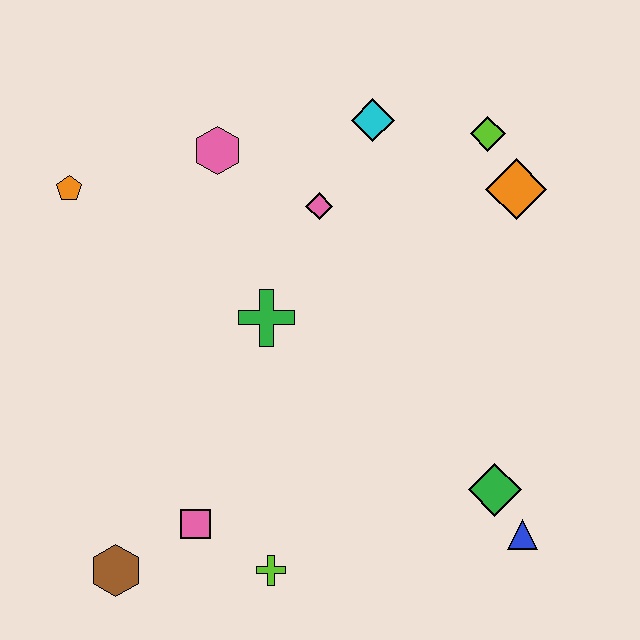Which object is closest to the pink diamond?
The cyan diamond is closest to the pink diamond.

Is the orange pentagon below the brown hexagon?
No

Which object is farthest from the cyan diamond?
The brown hexagon is farthest from the cyan diamond.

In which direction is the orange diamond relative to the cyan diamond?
The orange diamond is to the right of the cyan diamond.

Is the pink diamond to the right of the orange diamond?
No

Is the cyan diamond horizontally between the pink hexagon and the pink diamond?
No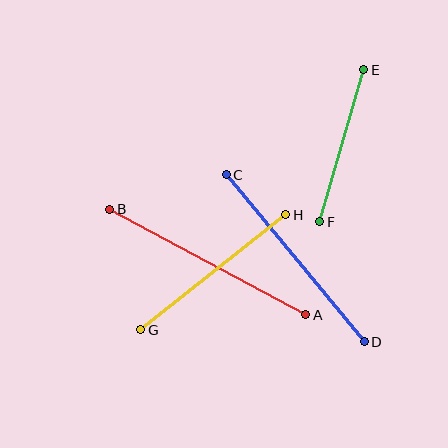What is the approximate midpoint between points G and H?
The midpoint is at approximately (213, 272) pixels.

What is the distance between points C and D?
The distance is approximately 217 pixels.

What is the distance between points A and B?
The distance is approximately 223 pixels.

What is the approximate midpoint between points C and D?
The midpoint is at approximately (295, 258) pixels.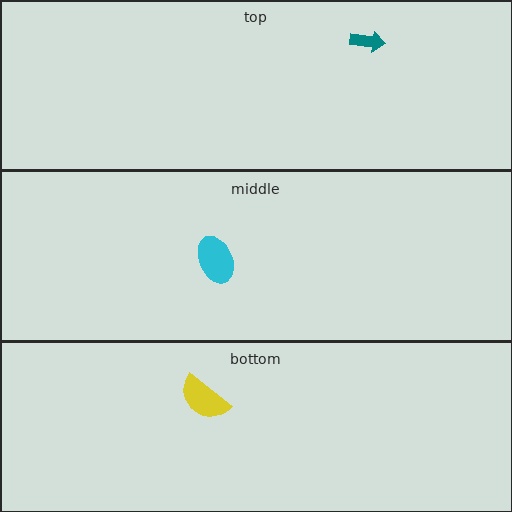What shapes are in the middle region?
The cyan ellipse.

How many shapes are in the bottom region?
1.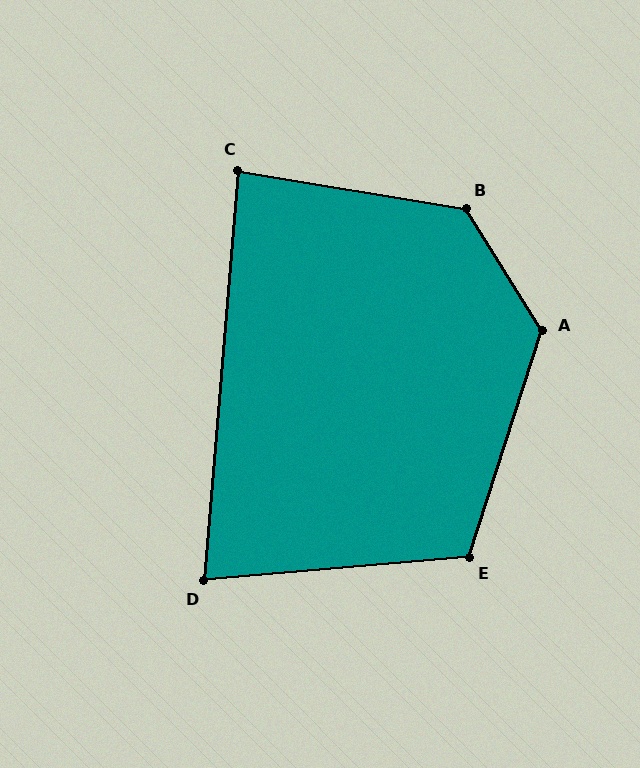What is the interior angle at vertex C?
Approximately 85 degrees (approximately right).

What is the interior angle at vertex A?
Approximately 130 degrees (obtuse).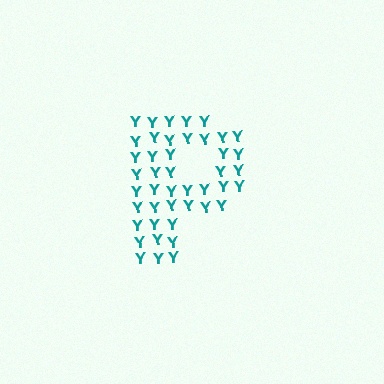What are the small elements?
The small elements are letter Y's.